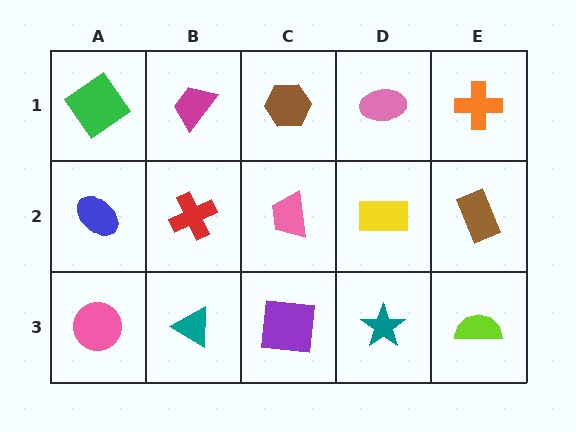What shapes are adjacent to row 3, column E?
A brown rectangle (row 2, column E), a teal star (row 3, column D).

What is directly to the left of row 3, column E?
A teal star.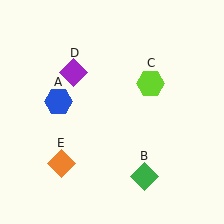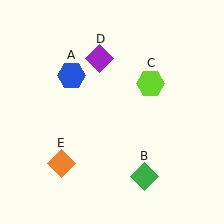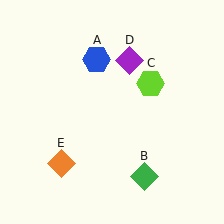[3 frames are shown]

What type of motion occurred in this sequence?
The blue hexagon (object A), purple diamond (object D) rotated clockwise around the center of the scene.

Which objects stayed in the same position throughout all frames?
Green diamond (object B) and lime hexagon (object C) and orange diamond (object E) remained stationary.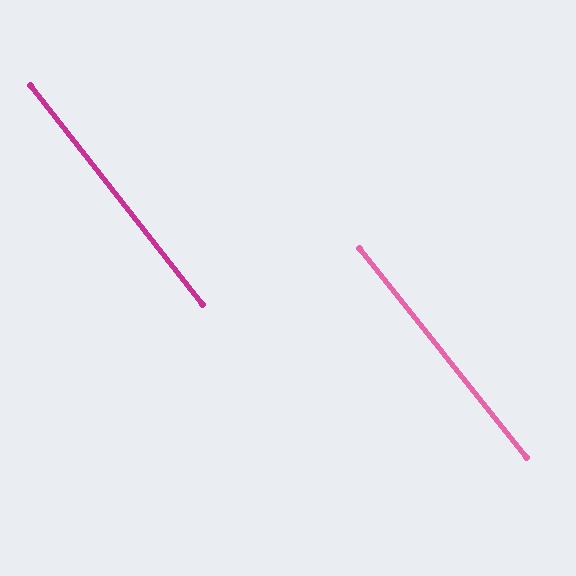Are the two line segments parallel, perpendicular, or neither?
Parallel — their directions differ by only 0.4°.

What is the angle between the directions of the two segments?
Approximately 0 degrees.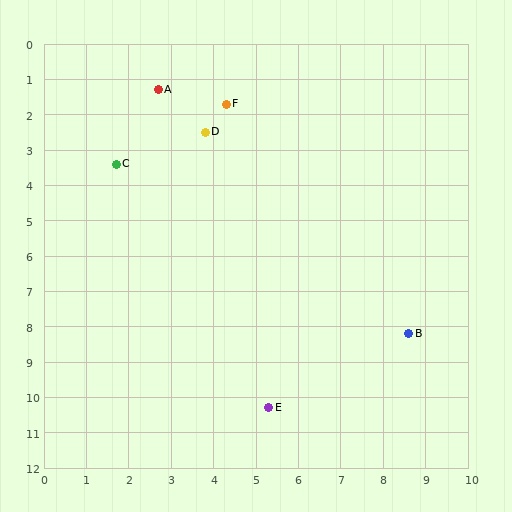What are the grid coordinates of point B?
Point B is at approximately (8.6, 8.2).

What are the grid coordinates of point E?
Point E is at approximately (5.3, 10.3).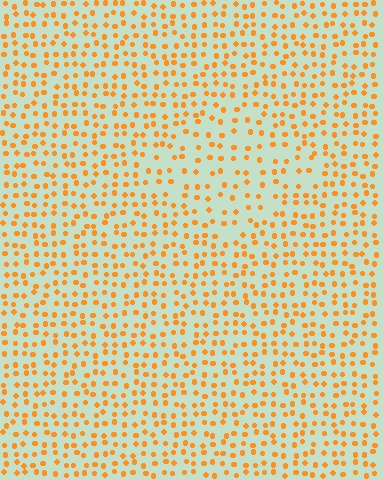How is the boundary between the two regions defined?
The boundary is defined by a change in element density (approximately 1.6x ratio). All elements are the same color, size, and shape.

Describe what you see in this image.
The image contains small orange elements arranged at two different densities. A diamond-shaped region is visible where the elements are less densely packed than the surrounding area.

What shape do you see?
I see a diamond.